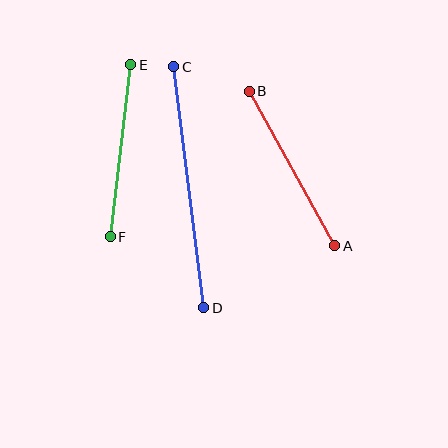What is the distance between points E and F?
The distance is approximately 174 pixels.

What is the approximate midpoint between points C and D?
The midpoint is at approximately (189, 187) pixels.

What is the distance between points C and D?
The distance is approximately 243 pixels.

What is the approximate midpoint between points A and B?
The midpoint is at approximately (292, 169) pixels.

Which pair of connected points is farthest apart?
Points C and D are farthest apart.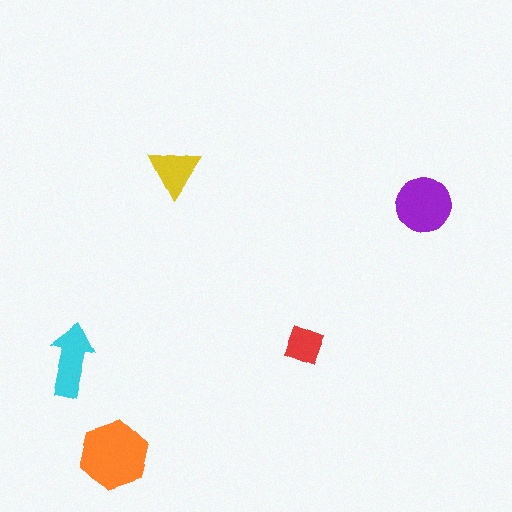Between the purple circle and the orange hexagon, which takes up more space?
The orange hexagon.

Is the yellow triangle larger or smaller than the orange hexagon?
Smaller.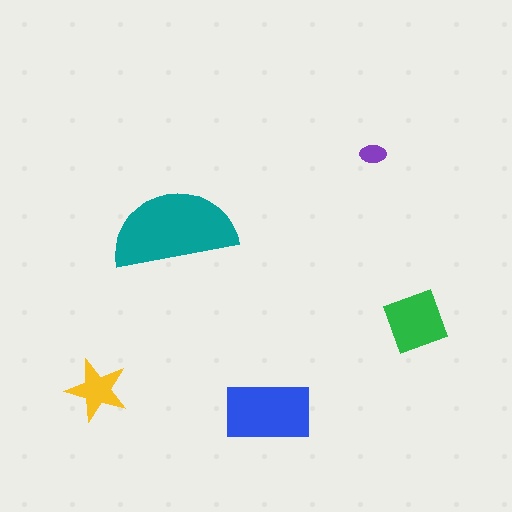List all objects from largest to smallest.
The teal semicircle, the blue rectangle, the green diamond, the yellow star, the purple ellipse.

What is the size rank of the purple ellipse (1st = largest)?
5th.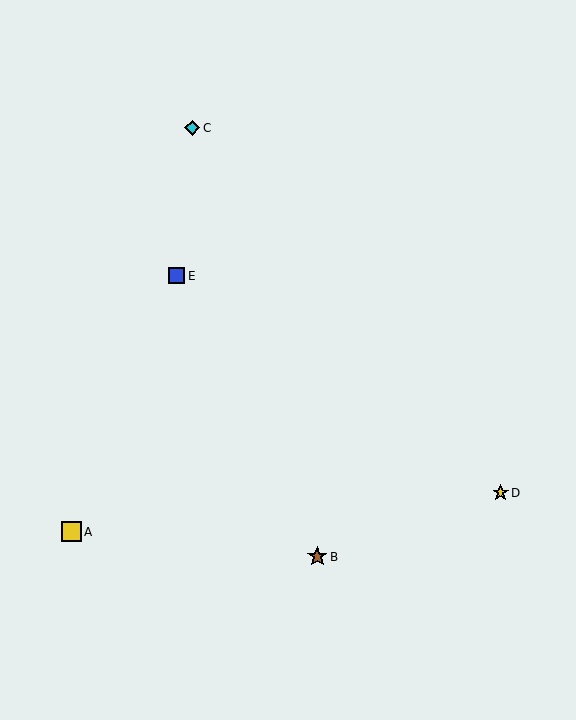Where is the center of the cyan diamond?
The center of the cyan diamond is at (192, 128).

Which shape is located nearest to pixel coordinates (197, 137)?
The cyan diamond (labeled C) at (192, 128) is nearest to that location.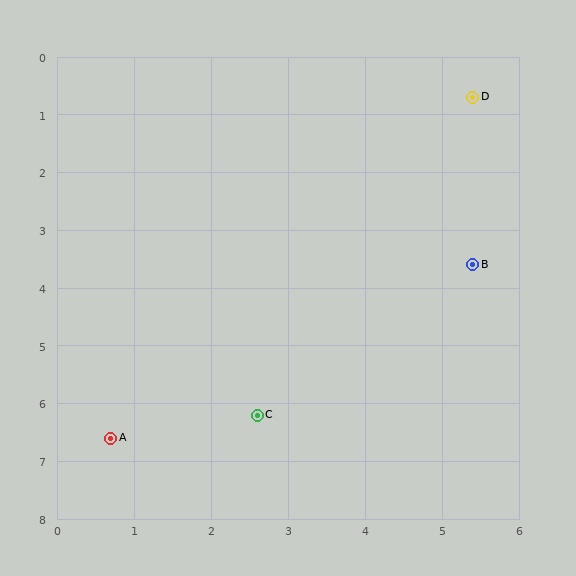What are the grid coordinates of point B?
Point B is at approximately (5.4, 3.6).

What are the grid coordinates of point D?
Point D is at approximately (5.4, 0.7).